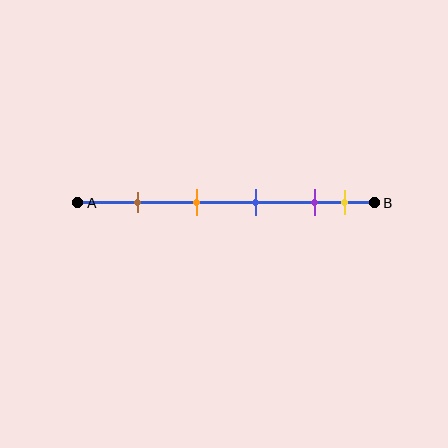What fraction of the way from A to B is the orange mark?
The orange mark is approximately 40% (0.4) of the way from A to B.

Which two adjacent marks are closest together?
The purple and yellow marks are the closest adjacent pair.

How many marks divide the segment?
There are 5 marks dividing the segment.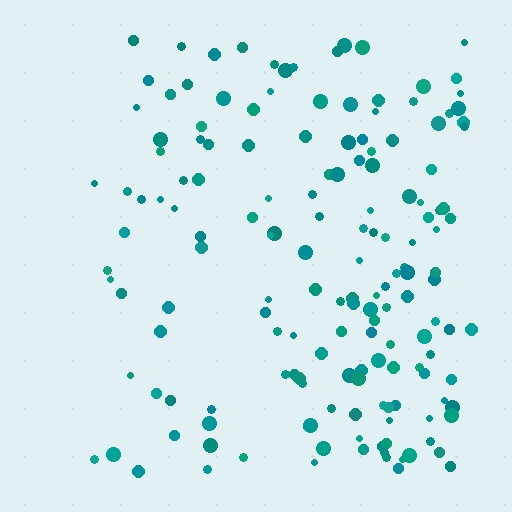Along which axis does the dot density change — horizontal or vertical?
Horizontal.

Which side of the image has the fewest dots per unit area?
The left.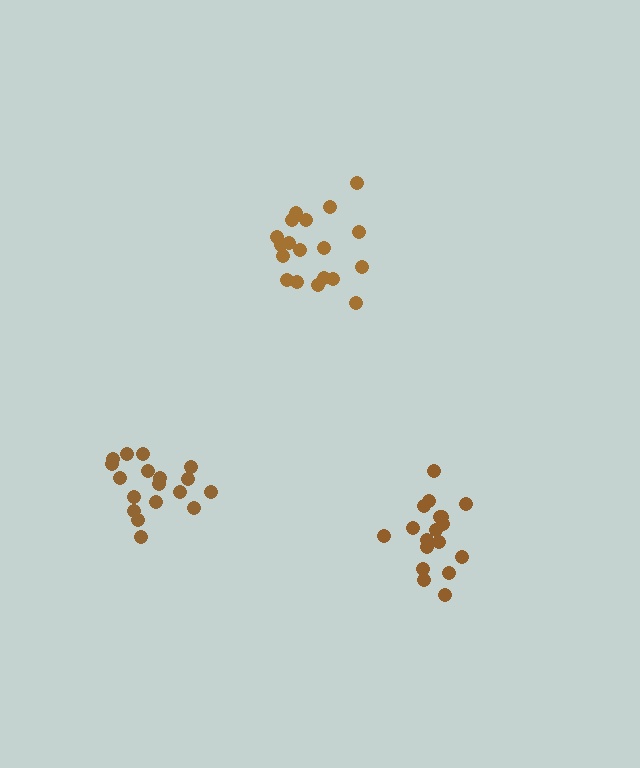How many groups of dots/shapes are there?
There are 3 groups.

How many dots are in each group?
Group 1: 19 dots, Group 2: 18 dots, Group 3: 18 dots (55 total).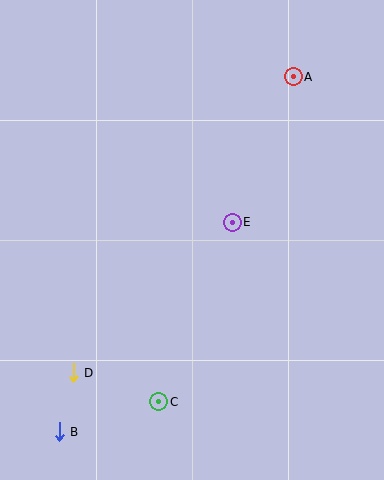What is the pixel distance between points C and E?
The distance between C and E is 194 pixels.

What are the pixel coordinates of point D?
Point D is at (73, 373).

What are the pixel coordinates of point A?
Point A is at (293, 77).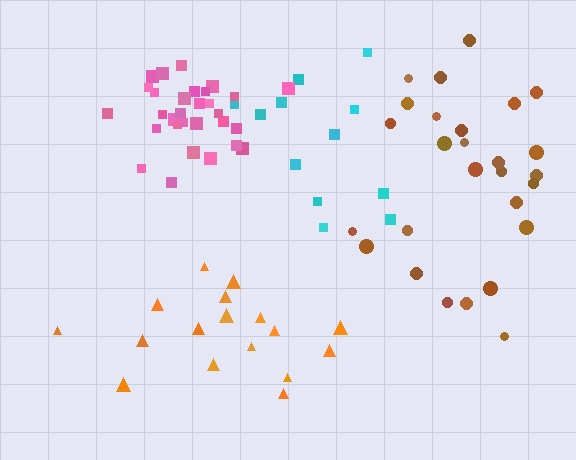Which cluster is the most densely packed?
Pink.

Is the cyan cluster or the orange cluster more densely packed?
Orange.